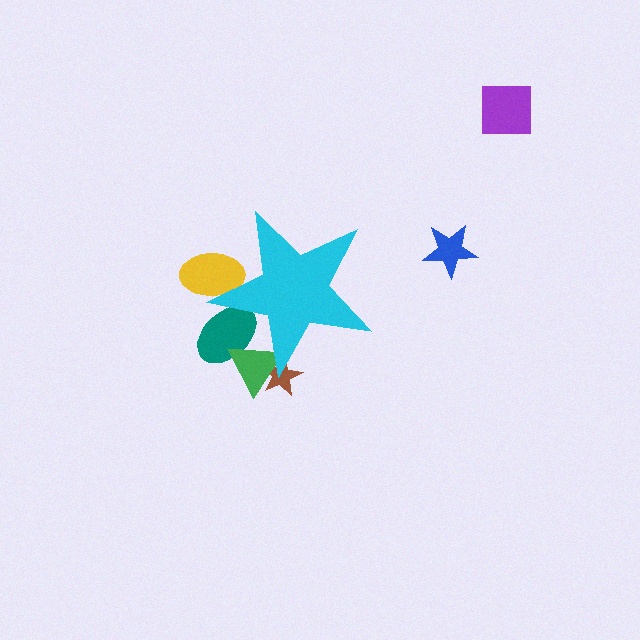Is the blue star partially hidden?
No, the blue star is fully visible.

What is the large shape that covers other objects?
A cyan star.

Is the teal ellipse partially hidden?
Yes, the teal ellipse is partially hidden behind the cyan star.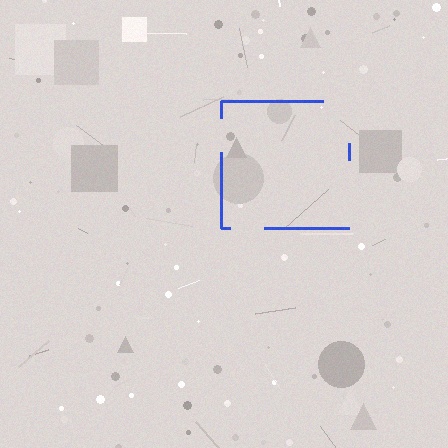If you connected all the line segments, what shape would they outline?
They would outline a square.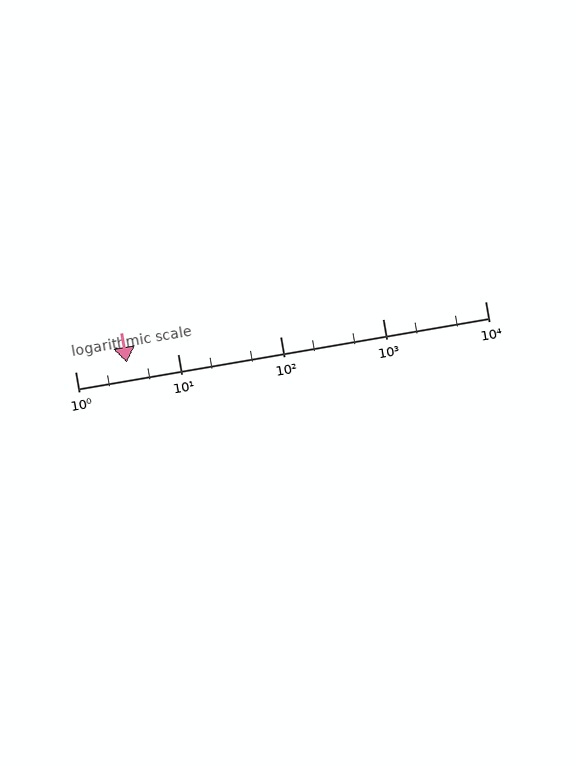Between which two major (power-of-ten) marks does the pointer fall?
The pointer is between 1 and 10.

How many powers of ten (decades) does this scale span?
The scale spans 4 decades, from 1 to 10000.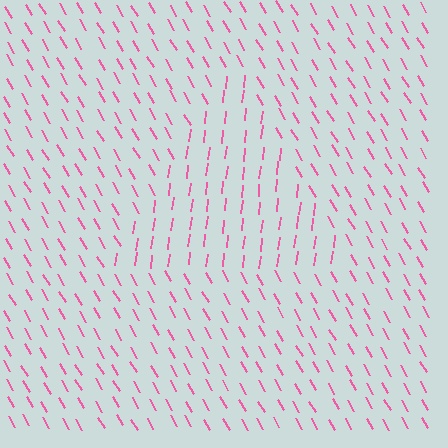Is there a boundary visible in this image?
Yes, there is a texture boundary formed by a change in line orientation.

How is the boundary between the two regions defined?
The boundary is defined purely by a change in line orientation (approximately 37 degrees difference). All lines are the same color and thickness.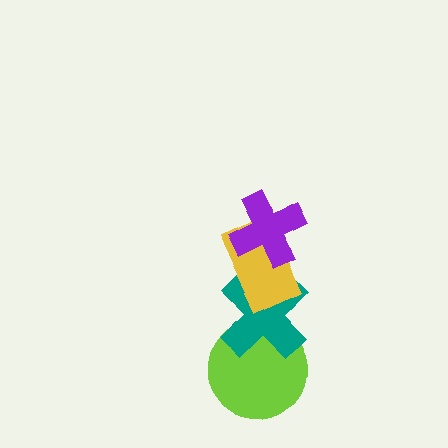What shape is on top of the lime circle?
The teal cross is on top of the lime circle.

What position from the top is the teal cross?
The teal cross is 3rd from the top.